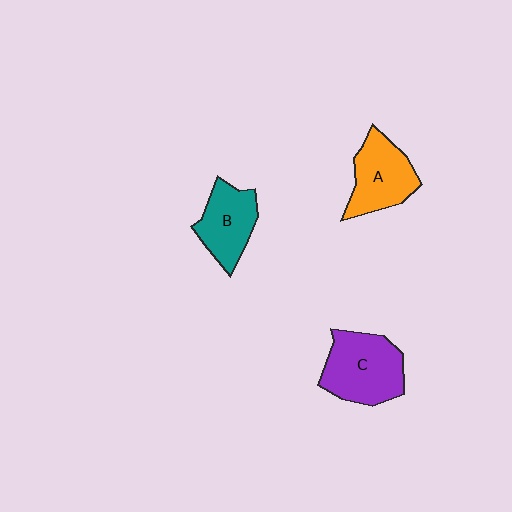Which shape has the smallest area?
Shape B (teal).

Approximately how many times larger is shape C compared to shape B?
Approximately 1.3 times.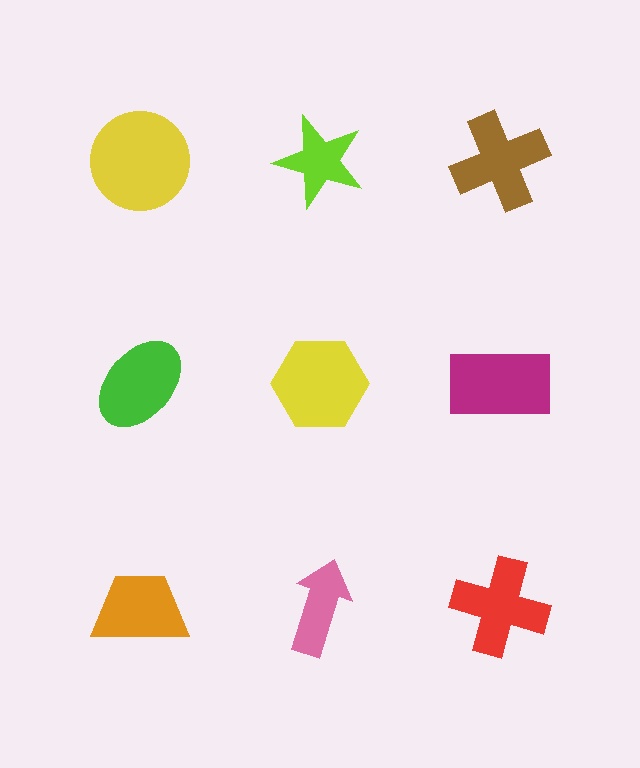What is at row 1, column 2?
A lime star.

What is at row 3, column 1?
An orange trapezoid.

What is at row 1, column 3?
A brown cross.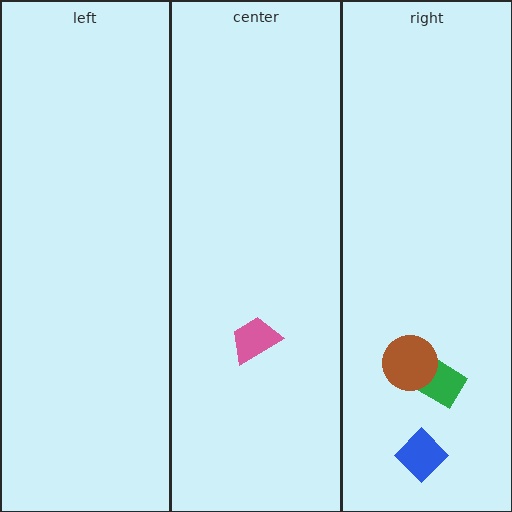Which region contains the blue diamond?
The right region.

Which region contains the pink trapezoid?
The center region.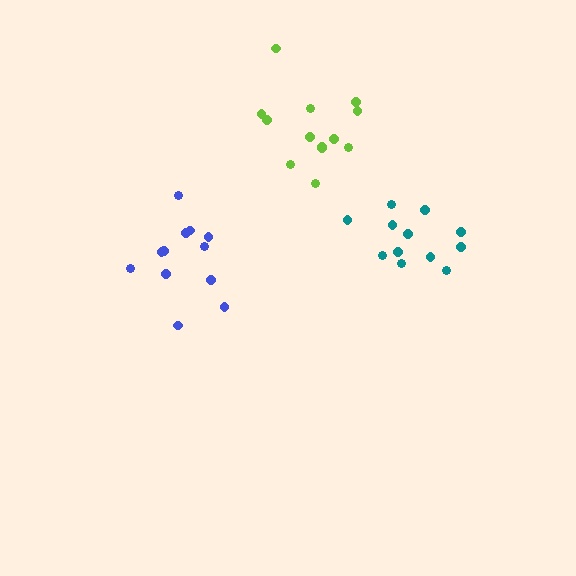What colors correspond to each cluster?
The clusters are colored: teal, lime, blue.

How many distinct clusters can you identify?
There are 3 distinct clusters.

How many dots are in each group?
Group 1: 12 dots, Group 2: 13 dots, Group 3: 12 dots (37 total).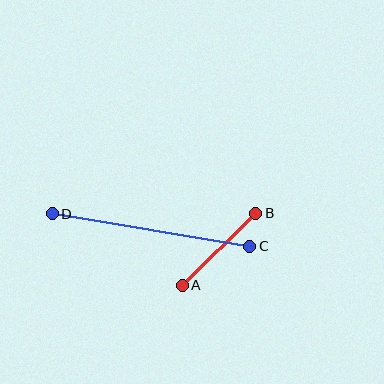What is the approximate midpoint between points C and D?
The midpoint is at approximately (151, 230) pixels.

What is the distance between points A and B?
The distance is approximately 103 pixels.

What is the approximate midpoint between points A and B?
The midpoint is at approximately (219, 249) pixels.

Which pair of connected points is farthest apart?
Points C and D are farthest apart.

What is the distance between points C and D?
The distance is approximately 200 pixels.